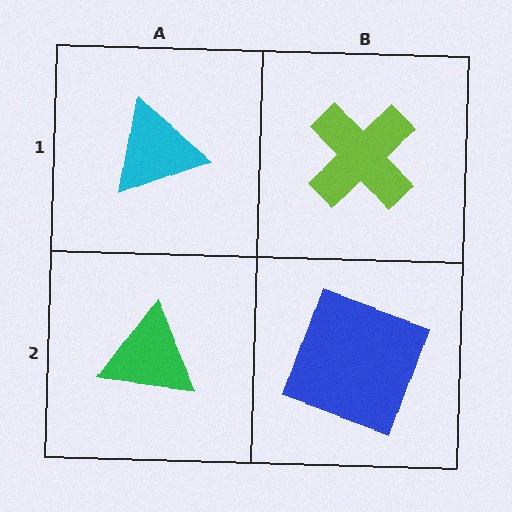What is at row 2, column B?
A blue square.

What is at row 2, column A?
A green triangle.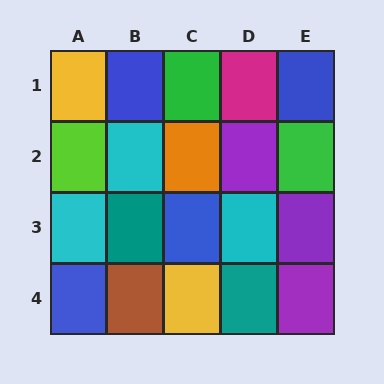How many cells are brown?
1 cell is brown.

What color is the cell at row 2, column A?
Lime.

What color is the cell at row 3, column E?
Purple.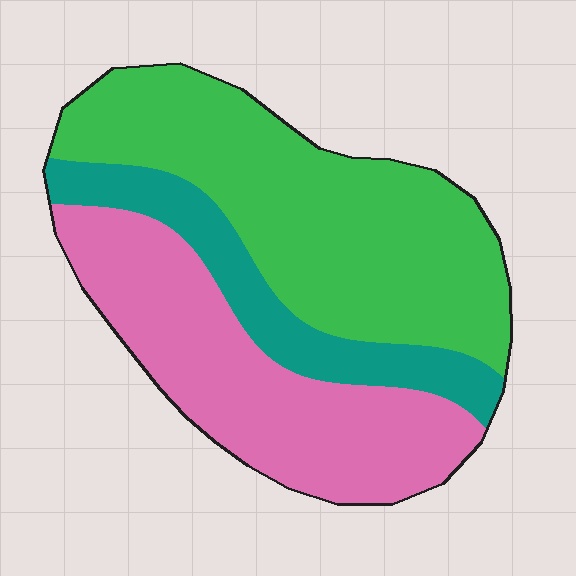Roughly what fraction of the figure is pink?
Pink covers about 35% of the figure.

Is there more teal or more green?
Green.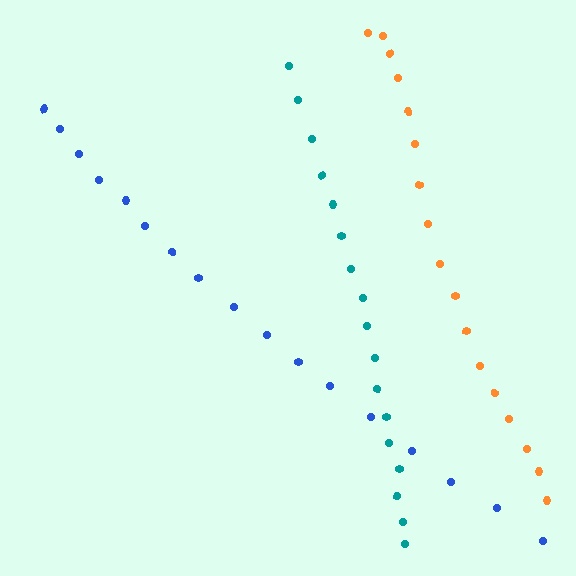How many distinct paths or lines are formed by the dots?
There are 3 distinct paths.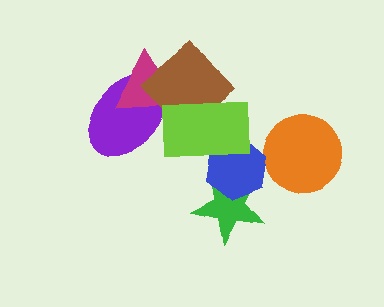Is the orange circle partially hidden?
No, no other shape covers it.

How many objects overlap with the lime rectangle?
4 objects overlap with the lime rectangle.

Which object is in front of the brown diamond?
The lime rectangle is in front of the brown diamond.